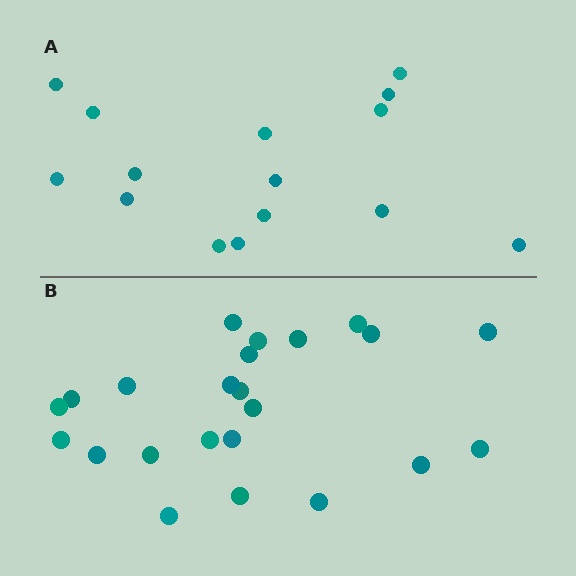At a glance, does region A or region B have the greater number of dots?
Region B (the bottom region) has more dots.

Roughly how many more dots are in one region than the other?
Region B has roughly 8 or so more dots than region A.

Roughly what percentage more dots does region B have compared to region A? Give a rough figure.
About 55% more.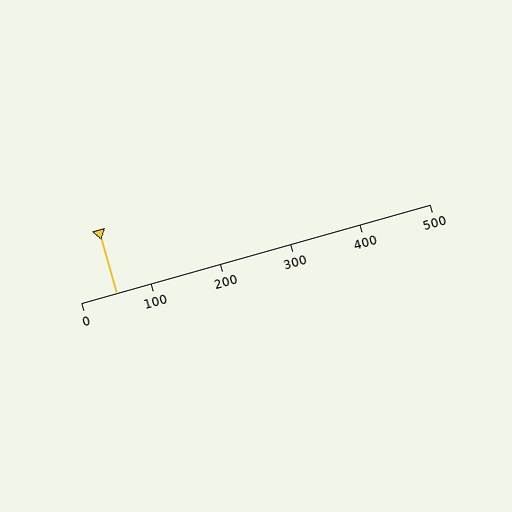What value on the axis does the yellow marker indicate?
The marker indicates approximately 50.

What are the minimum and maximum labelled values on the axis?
The axis runs from 0 to 500.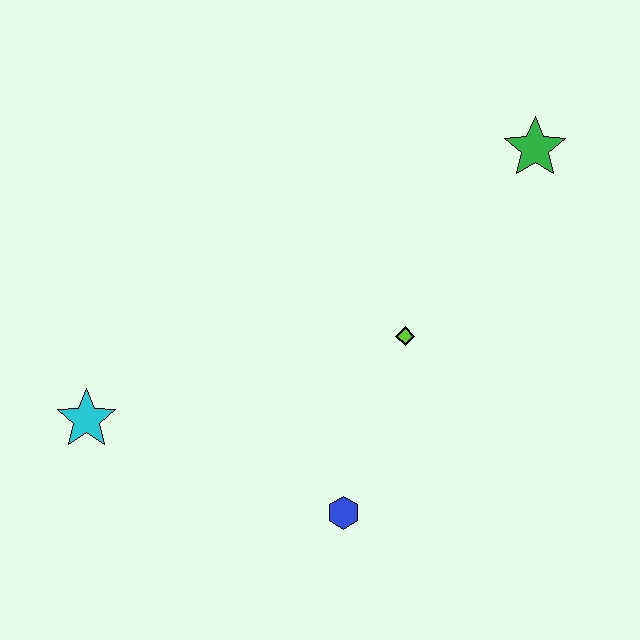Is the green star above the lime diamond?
Yes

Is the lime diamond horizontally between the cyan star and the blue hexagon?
No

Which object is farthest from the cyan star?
The green star is farthest from the cyan star.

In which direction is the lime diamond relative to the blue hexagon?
The lime diamond is above the blue hexagon.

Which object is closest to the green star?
The lime diamond is closest to the green star.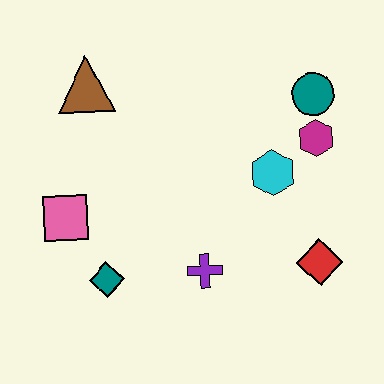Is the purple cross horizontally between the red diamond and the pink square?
Yes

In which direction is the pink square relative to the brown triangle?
The pink square is below the brown triangle.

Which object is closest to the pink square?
The teal diamond is closest to the pink square.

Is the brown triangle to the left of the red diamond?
Yes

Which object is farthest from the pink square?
The teal circle is farthest from the pink square.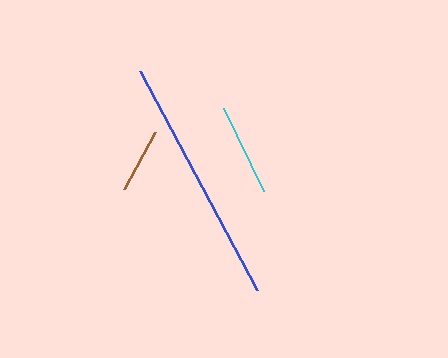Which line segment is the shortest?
The brown line is the shortest at approximately 65 pixels.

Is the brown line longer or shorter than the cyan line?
The cyan line is longer than the brown line.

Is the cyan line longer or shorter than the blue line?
The blue line is longer than the cyan line.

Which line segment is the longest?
The blue line is the longest at approximately 248 pixels.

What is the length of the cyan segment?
The cyan segment is approximately 92 pixels long.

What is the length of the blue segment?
The blue segment is approximately 248 pixels long.